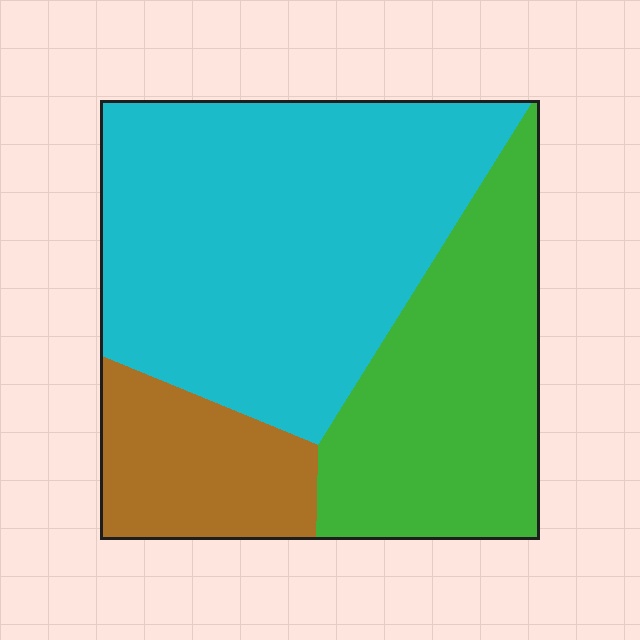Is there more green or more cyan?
Cyan.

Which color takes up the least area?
Brown, at roughly 15%.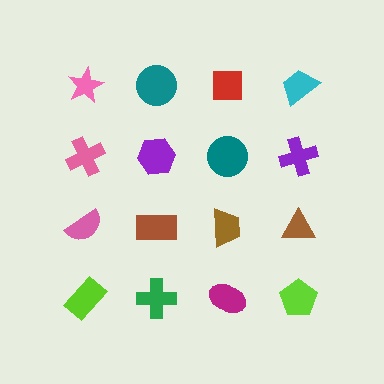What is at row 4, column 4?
A lime pentagon.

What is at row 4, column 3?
A magenta ellipse.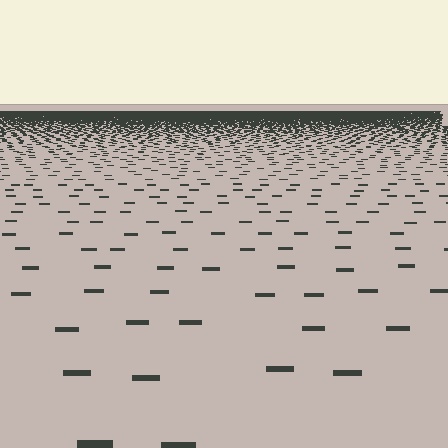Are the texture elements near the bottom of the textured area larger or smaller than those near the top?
Larger. Near the bottom, elements are closer to the viewer and appear at a bigger on-screen size.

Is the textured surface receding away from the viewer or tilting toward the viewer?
The surface is receding away from the viewer. Texture elements get smaller and denser toward the top.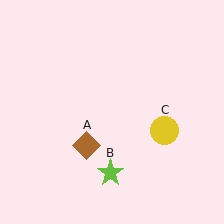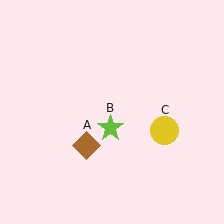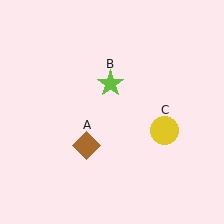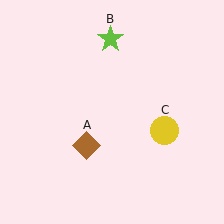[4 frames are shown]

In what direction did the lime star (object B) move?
The lime star (object B) moved up.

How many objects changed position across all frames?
1 object changed position: lime star (object B).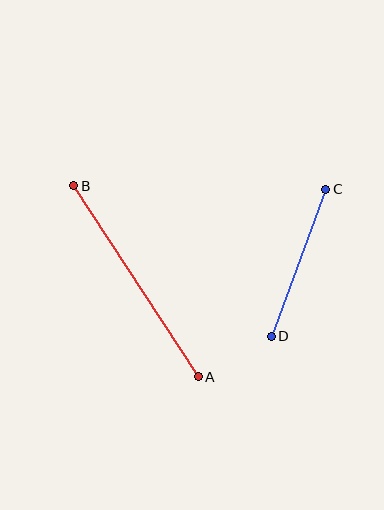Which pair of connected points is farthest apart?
Points A and B are farthest apart.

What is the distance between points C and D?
The distance is approximately 157 pixels.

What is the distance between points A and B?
The distance is approximately 228 pixels.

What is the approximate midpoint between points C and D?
The midpoint is at approximately (299, 263) pixels.